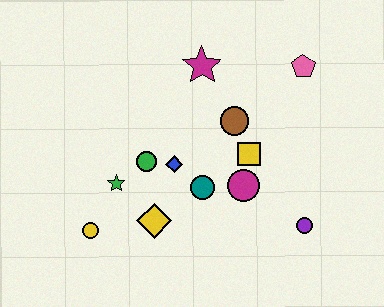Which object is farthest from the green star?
The pink pentagon is farthest from the green star.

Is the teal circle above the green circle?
No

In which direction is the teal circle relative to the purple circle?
The teal circle is to the left of the purple circle.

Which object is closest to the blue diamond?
The green circle is closest to the blue diamond.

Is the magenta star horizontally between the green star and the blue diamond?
No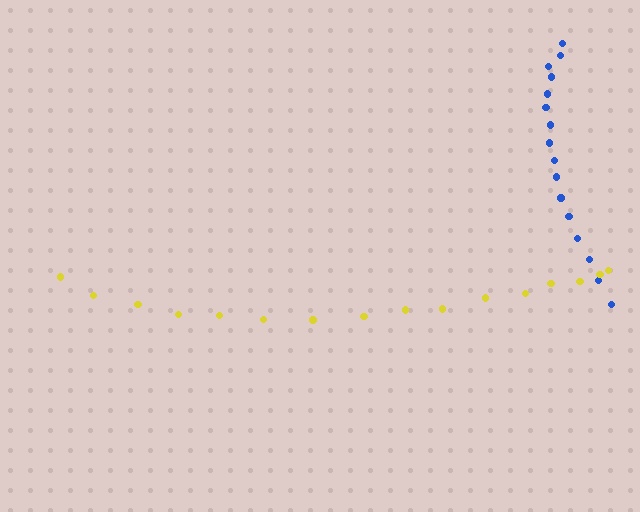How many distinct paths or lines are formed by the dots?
There are 2 distinct paths.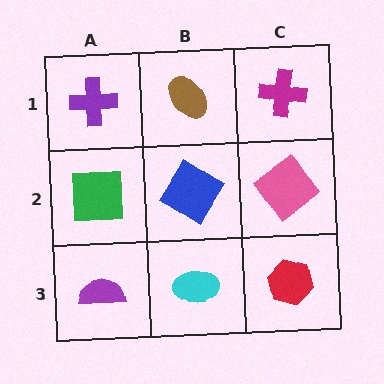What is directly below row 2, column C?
A red hexagon.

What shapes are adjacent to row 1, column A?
A green square (row 2, column A), a brown ellipse (row 1, column B).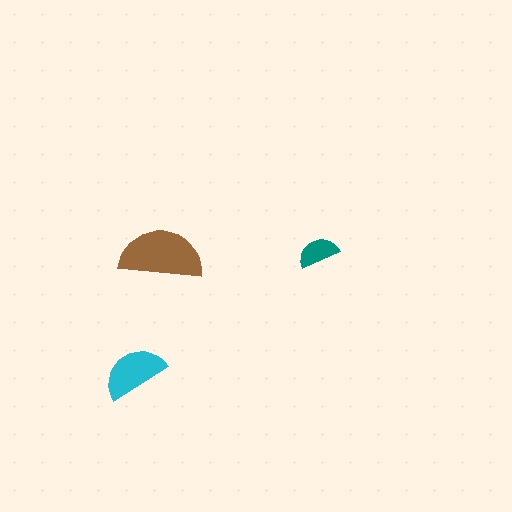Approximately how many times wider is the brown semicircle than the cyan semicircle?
About 1.5 times wider.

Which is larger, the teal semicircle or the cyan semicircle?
The cyan one.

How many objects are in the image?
There are 3 objects in the image.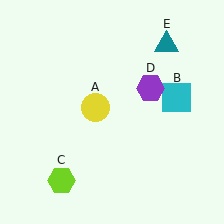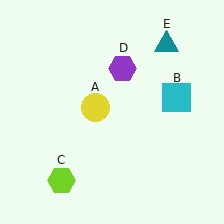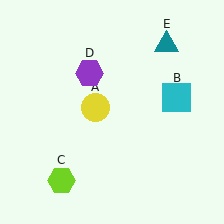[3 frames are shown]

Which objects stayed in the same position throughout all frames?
Yellow circle (object A) and cyan square (object B) and lime hexagon (object C) and teal triangle (object E) remained stationary.